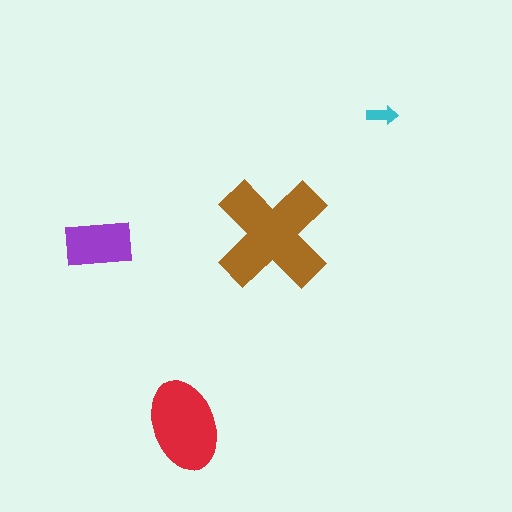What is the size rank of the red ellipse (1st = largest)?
2nd.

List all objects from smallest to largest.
The cyan arrow, the purple rectangle, the red ellipse, the brown cross.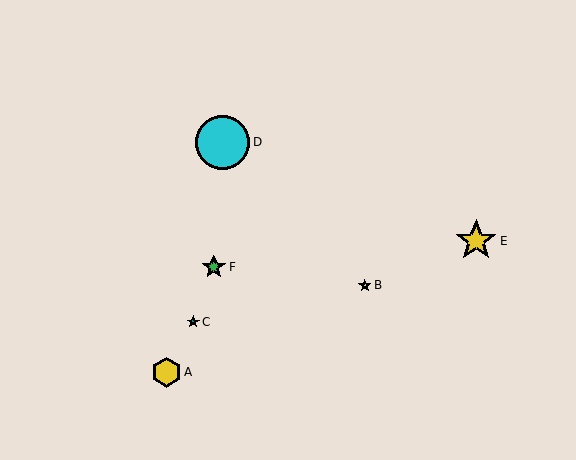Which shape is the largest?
The cyan circle (labeled D) is the largest.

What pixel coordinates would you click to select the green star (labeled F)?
Click at (214, 267) to select the green star F.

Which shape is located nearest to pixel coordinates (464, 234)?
The yellow star (labeled E) at (476, 241) is nearest to that location.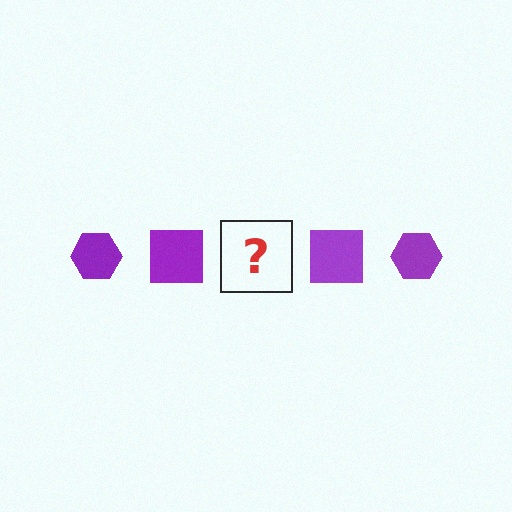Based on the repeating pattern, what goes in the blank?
The blank should be a purple hexagon.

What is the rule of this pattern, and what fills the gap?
The rule is that the pattern cycles through hexagon, square shapes in purple. The gap should be filled with a purple hexagon.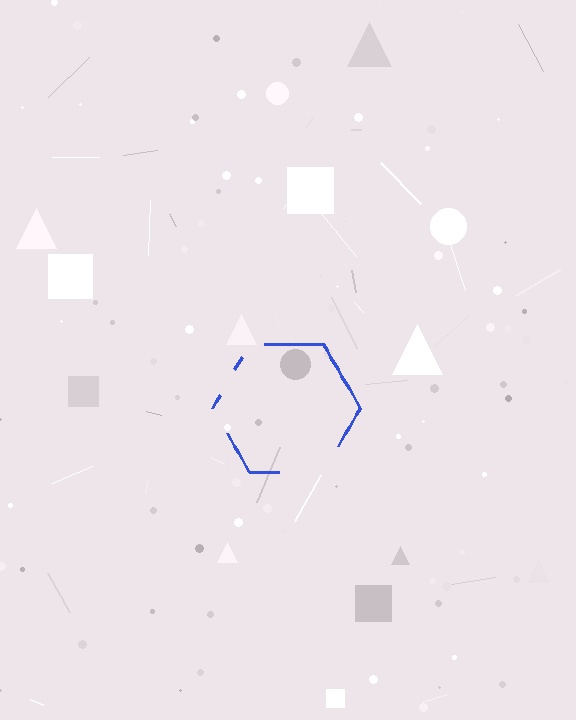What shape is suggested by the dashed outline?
The dashed outline suggests a hexagon.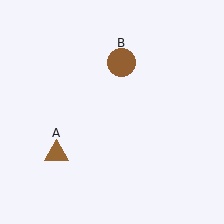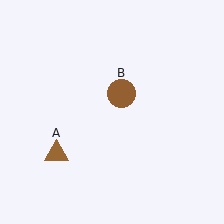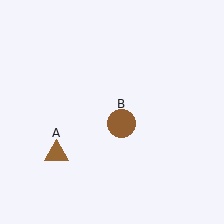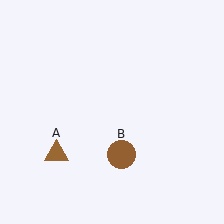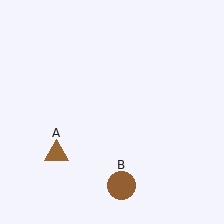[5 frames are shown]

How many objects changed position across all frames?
1 object changed position: brown circle (object B).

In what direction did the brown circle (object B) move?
The brown circle (object B) moved down.